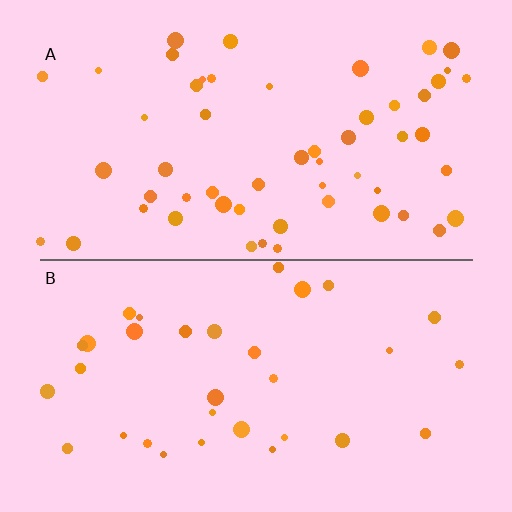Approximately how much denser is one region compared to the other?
Approximately 1.7× — region A over region B.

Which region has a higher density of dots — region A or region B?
A (the top).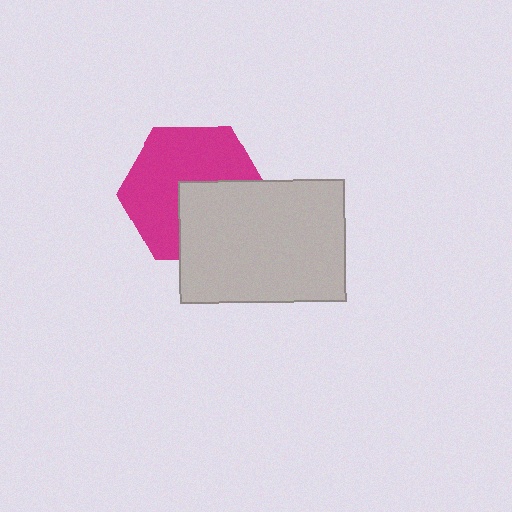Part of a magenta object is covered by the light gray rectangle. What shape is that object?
It is a hexagon.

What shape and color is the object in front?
The object in front is a light gray rectangle.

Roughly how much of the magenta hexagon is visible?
About half of it is visible (roughly 61%).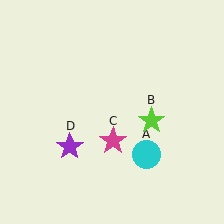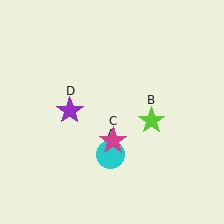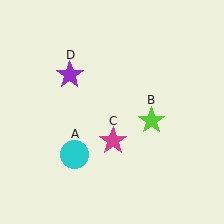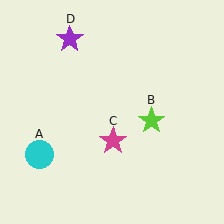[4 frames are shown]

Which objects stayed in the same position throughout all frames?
Lime star (object B) and magenta star (object C) remained stationary.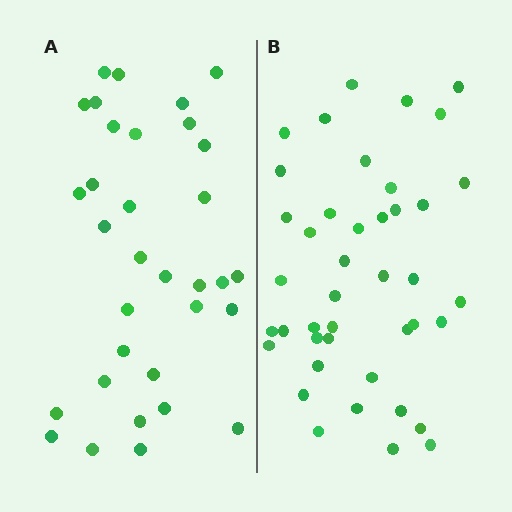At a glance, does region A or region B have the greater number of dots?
Region B (the right region) has more dots.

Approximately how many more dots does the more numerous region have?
Region B has roughly 8 or so more dots than region A.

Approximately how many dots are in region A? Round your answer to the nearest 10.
About 30 dots. (The exact count is 33, which rounds to 30.)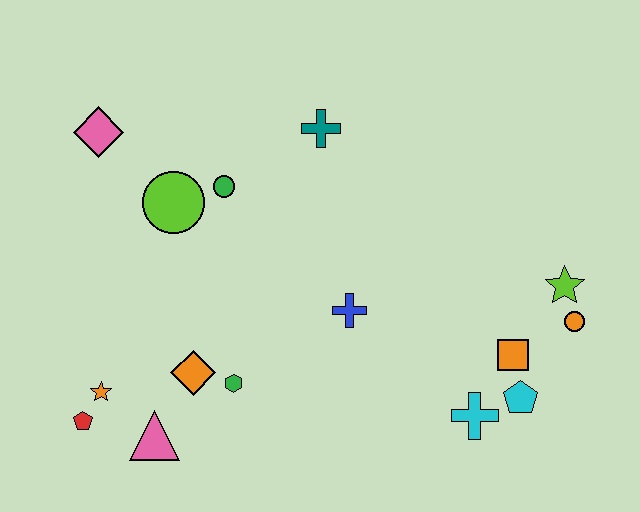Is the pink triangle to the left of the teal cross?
Yes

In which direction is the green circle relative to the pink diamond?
The green circle is to the right of the pink diamond.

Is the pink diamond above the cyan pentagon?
Yes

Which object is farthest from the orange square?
The pink diamond is farthest from the orange square.